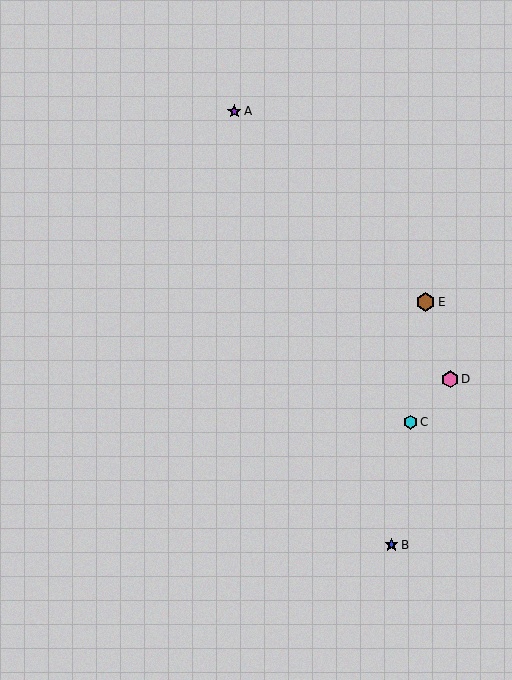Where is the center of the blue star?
The center of the blue star is at (392, 545).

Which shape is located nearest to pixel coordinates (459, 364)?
The pink hexagon (labeled D) at (450, 379) is nearest to that location.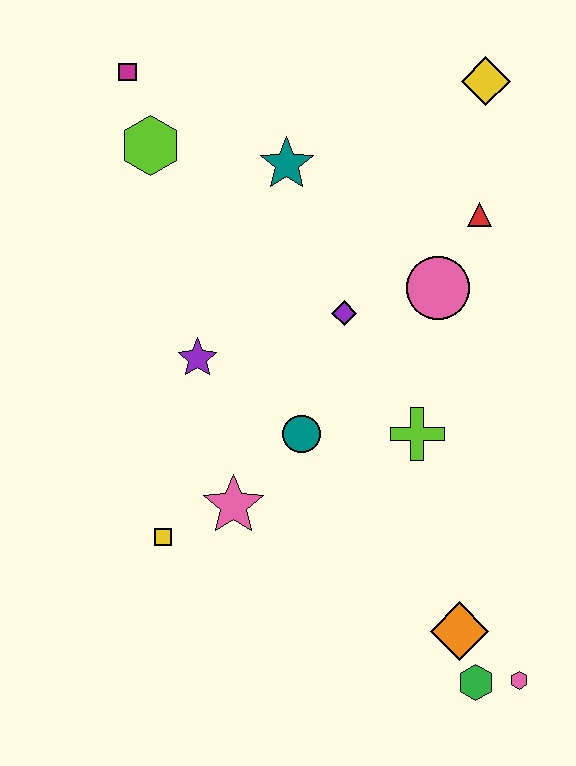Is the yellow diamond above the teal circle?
Yes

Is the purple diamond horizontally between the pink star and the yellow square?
No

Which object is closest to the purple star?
The teal circle is closest to the purple star.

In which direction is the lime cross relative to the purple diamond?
The lime cross is below the purple diamond.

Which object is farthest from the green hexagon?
The magenta square is farthest from the green hexagon.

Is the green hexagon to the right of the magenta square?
Yes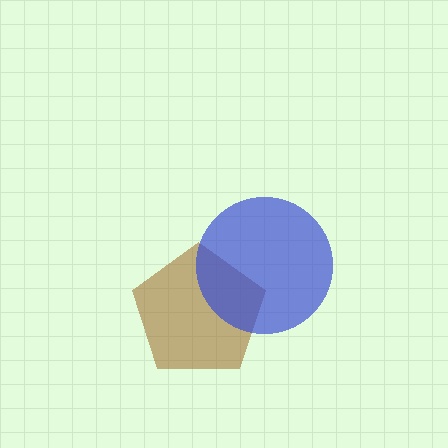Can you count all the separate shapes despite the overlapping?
Yes, there are 2 separate shapes.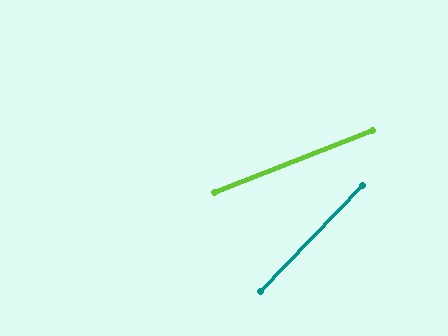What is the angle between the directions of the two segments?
Approximately 25 degrees.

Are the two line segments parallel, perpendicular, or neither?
Neither parallel nor perpendicular — they differ by about 25°.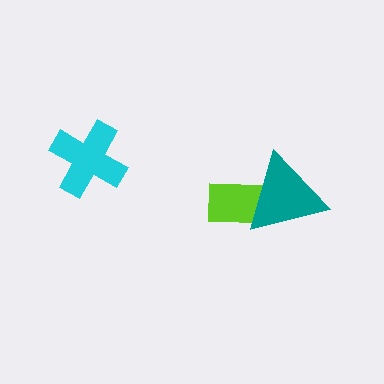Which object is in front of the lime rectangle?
The teal triangle is in front of the lime rectangle.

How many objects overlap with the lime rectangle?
1 object overlaps with the lime rectangle.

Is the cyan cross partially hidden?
No, no other shape covers it.